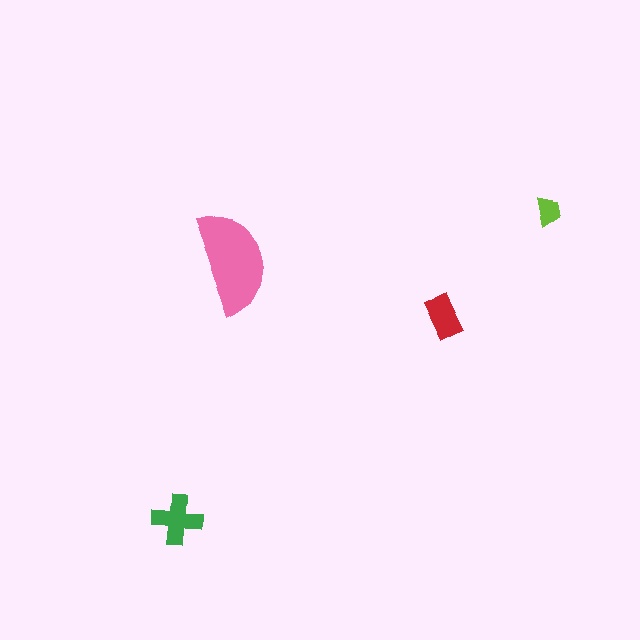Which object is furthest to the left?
The green cross is leftmost.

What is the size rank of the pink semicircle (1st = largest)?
1st.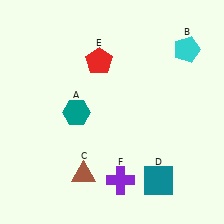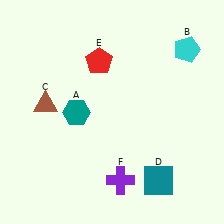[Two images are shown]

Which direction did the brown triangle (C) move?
The brown triangle (C) moved up.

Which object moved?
The brown triangle (C) moved up.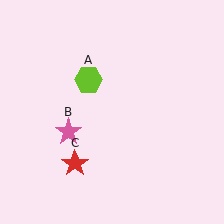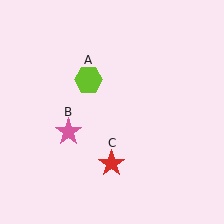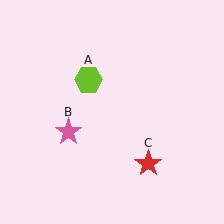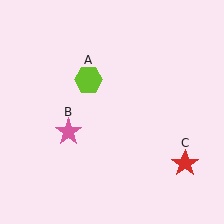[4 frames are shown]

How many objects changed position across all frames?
1 object changed position: red star (object C).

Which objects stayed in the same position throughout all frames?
Lime hexagon (object A) and pink star (object B) remained stationary.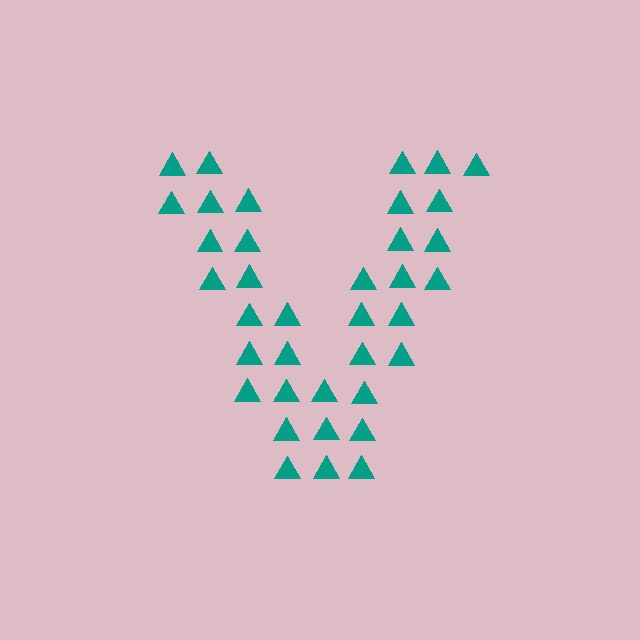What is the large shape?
The large shape is the letter V.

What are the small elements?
The small elements are triangles.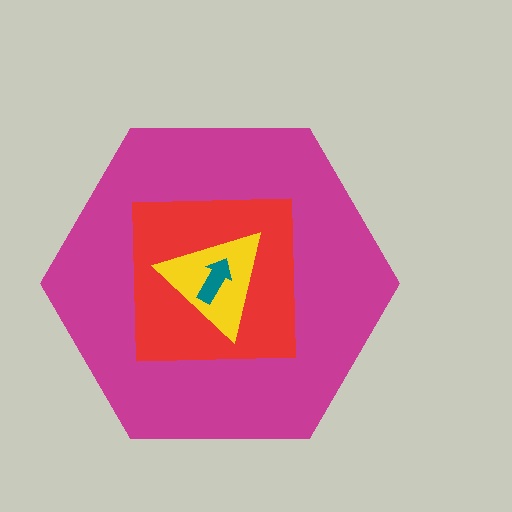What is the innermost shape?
The teal arrow.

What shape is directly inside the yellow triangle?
The teal arrow.